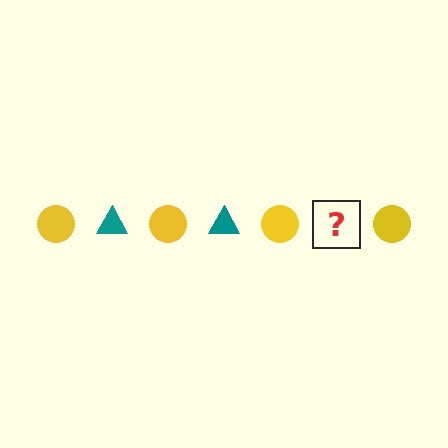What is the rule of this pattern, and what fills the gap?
The rule is that the pattern alternates between yellow circle and teal triangle. The gap should be filled with a teal triangle.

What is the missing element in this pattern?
The missing element is a teal triangle.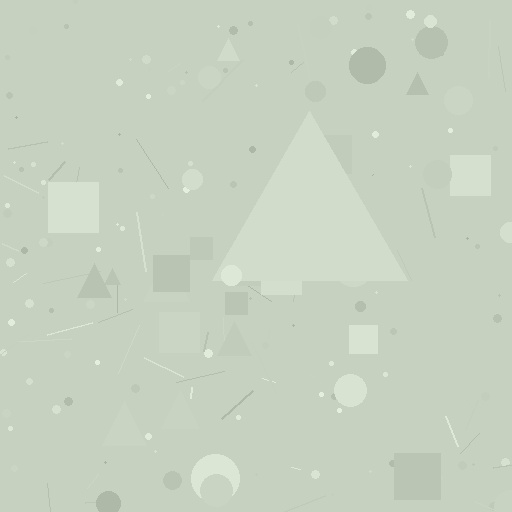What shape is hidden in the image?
A triangle is hidden in the image.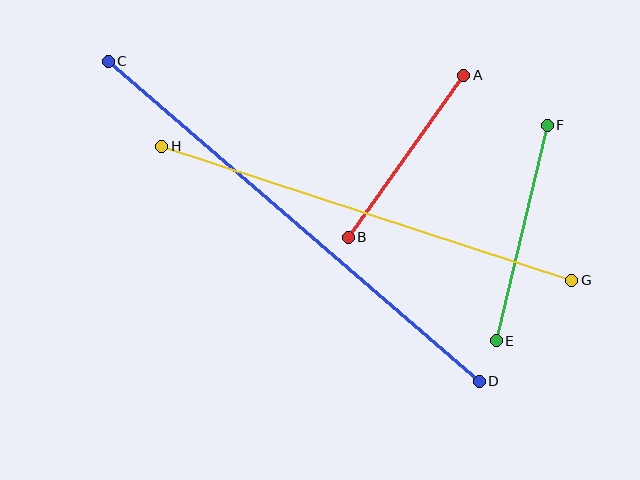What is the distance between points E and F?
The distance is approximately 221 pixels.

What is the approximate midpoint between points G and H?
The midpoint is at approximately (367, 213) pixels.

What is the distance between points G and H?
The distance is approximately 431 pixels.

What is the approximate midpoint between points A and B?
The midpoint is at approximately (406, 156) pixels.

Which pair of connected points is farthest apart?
Points C and D are farthest apart.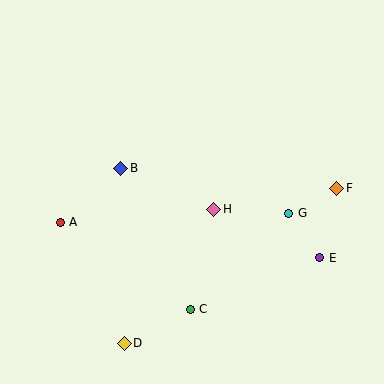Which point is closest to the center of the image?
Point H at (214, 209) is closest to the center.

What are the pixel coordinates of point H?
Point H is at (214, 209).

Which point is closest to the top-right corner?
Point F is closest to the top-right corner.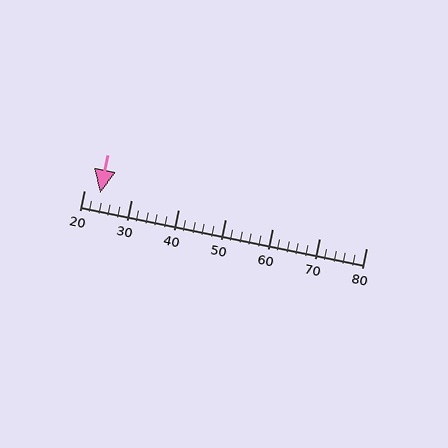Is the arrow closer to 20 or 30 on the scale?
The arrow is closer to 20.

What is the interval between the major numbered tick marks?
The major tick marks are spaced 10 units apart.